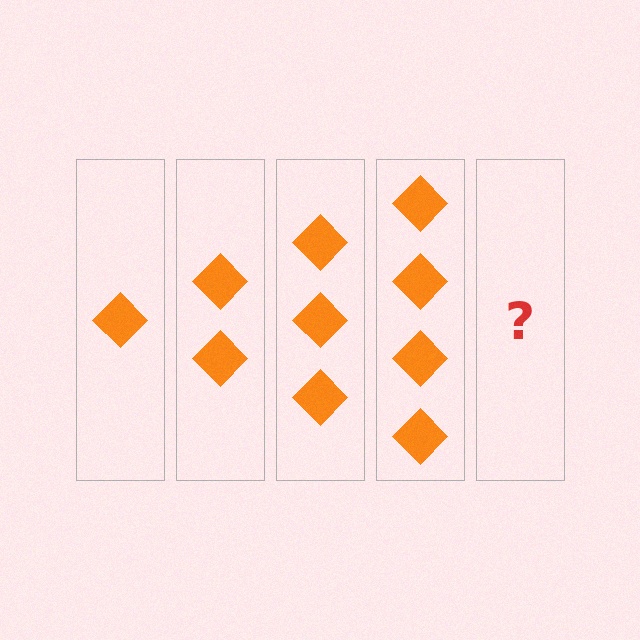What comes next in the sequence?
The next element should be 5 diamonds.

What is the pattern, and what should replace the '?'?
The pattern is that each step adds one more diamond. The '?' should be 5 diamonds.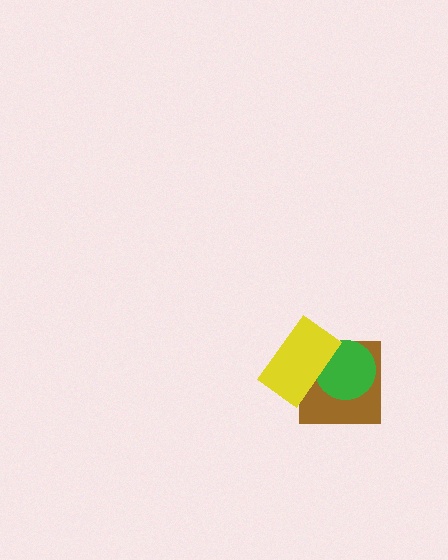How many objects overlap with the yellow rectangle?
2 objects overlap with the yellow rectangle.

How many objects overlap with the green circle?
2 objects overlap with the green circle.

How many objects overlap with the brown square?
2 objects overlap with the brown square.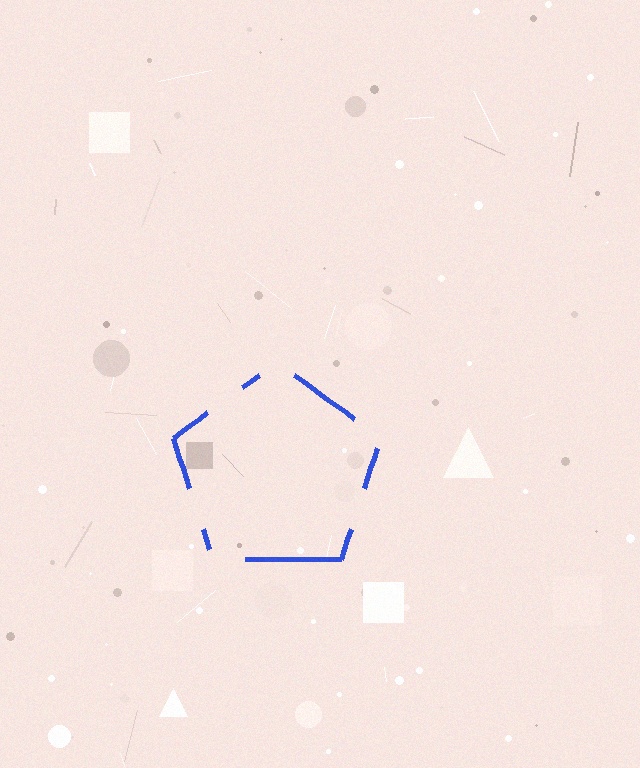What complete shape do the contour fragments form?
The contour fragments form a pentagon.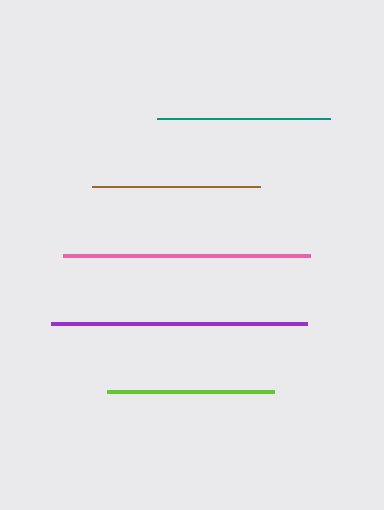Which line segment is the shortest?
The brown line is the shortest at approximately 167 pixels.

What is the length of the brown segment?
The brown segment is approximately 167 pixels long.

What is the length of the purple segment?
The purple segment is approximately 256 pixels long.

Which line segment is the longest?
The purple line is the longest at approximately 256 pixels.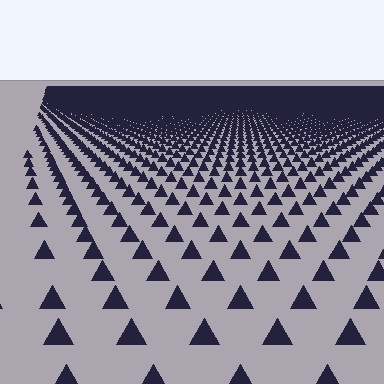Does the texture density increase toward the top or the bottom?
Density increases toward the top.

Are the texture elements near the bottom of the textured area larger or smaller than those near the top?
Larger. Near the bottom, elements are closer to the viewer and appear at a bigger on-screen size.